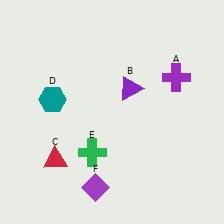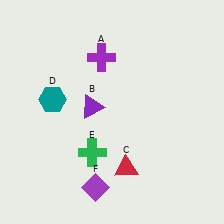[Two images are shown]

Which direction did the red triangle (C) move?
The red triangle (C) moved right.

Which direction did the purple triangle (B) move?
The purple triangle (B) moved left.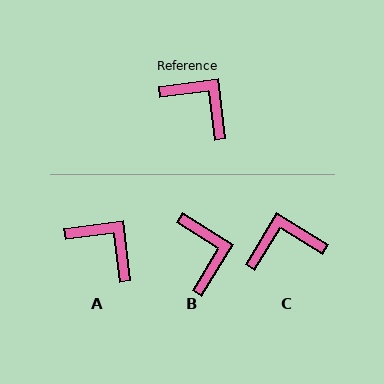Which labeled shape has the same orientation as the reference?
A.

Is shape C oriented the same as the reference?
No, it is off by about 52 degrees.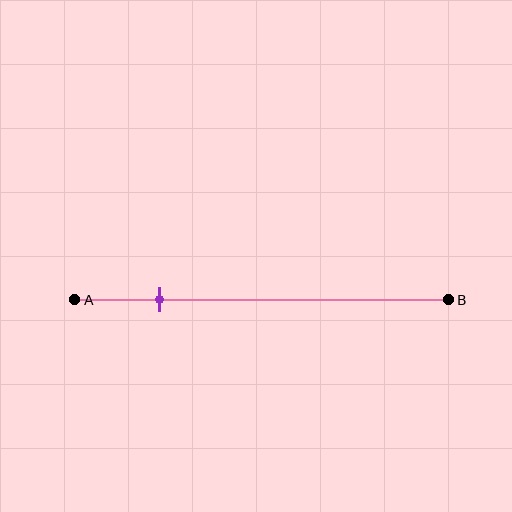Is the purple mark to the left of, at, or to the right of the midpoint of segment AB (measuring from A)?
The purple mark is to the left of the midpoint of segment AB.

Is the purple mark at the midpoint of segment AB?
No, the mark is at about 25% from A, not at the 50% midpoint.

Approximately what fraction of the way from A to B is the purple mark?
The purple mark is approximately 25% of the way from A to B.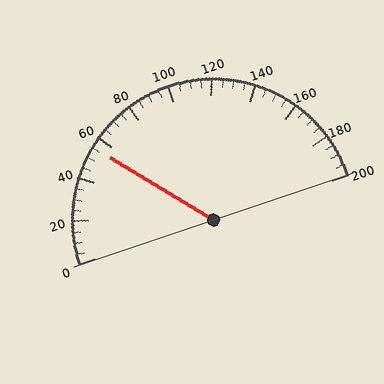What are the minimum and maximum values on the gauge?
The gauge ranges from 0 to 200.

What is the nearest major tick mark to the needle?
The nearest major tick mark is 60.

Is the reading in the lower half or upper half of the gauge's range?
The reading is in the lower half of the range (0 to 200).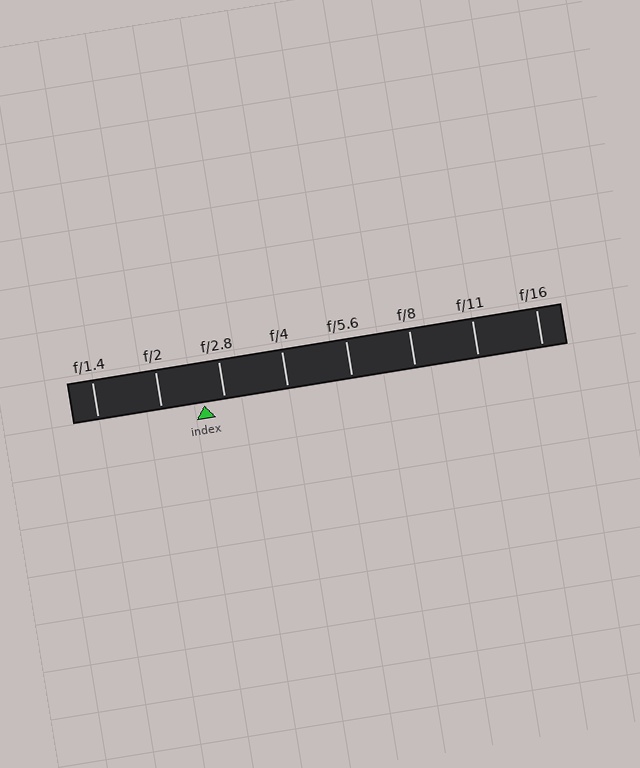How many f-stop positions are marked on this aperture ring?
There are 8 f-stop positions marked.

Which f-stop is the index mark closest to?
The index mark is closest to f/2.8.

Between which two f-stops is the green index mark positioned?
The index mark is between f/2 and f/2.8.